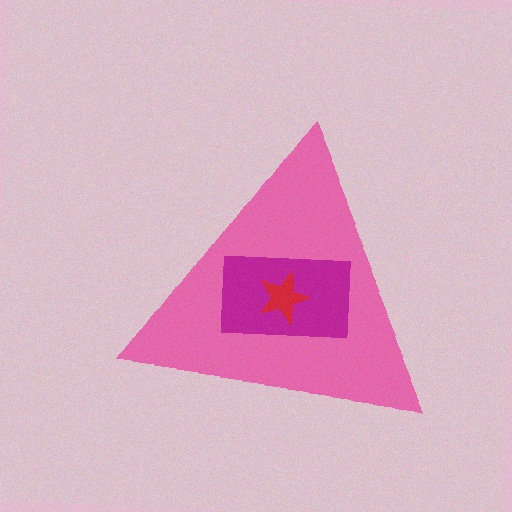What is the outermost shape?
The pink triangle.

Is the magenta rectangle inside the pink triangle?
Yes.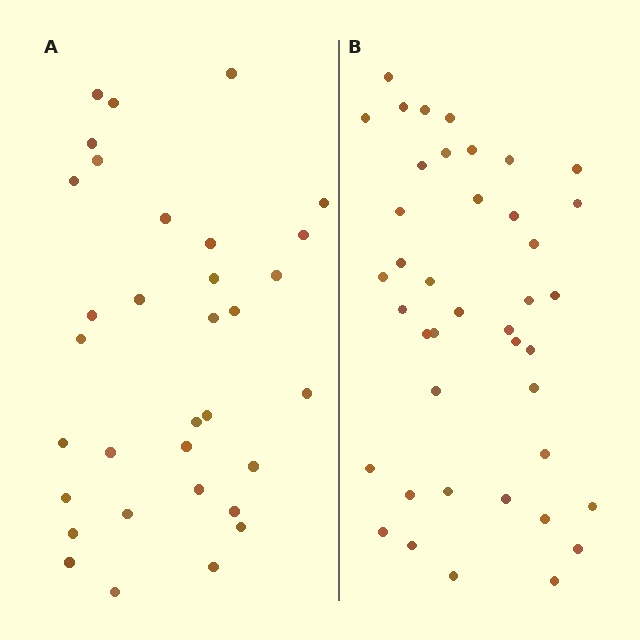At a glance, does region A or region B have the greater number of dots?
Region B (the right region) has more dots.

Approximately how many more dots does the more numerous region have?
Region B has roughly 8 or so more dots than region A.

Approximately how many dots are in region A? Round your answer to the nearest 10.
About 30 dots. (The exact count is 33, which rounds to 30.)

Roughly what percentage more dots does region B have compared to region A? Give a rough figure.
About 25% more.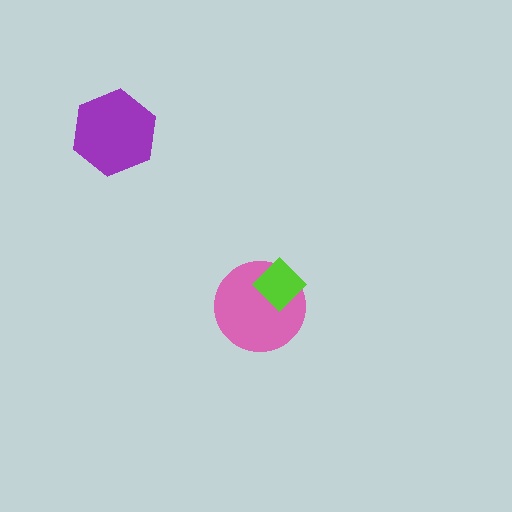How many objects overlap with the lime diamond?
1 object overlaps with the lime diamond.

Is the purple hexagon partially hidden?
No, no other shape covers it.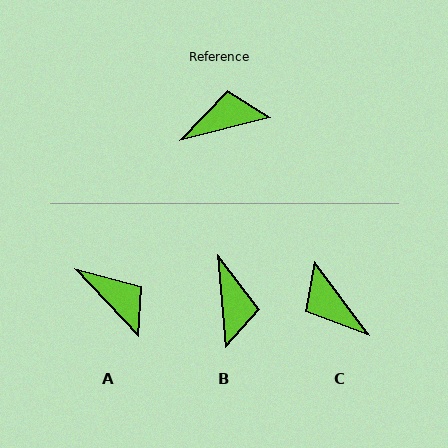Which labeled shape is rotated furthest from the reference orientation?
C, about 113 degrees away.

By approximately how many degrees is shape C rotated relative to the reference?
Approximately 113 degrees counter-clockwise.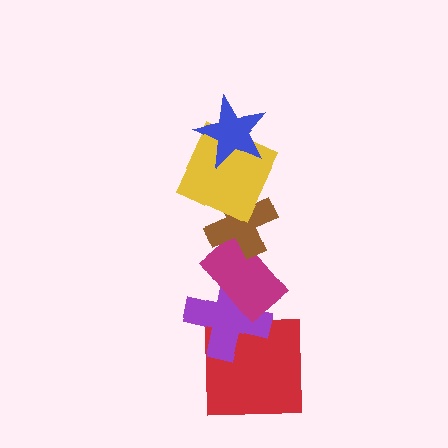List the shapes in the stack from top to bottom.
From top to bottom: the blue star, the yellow square, the brown cross, the magenta rectangle, the purple cross, the red square.